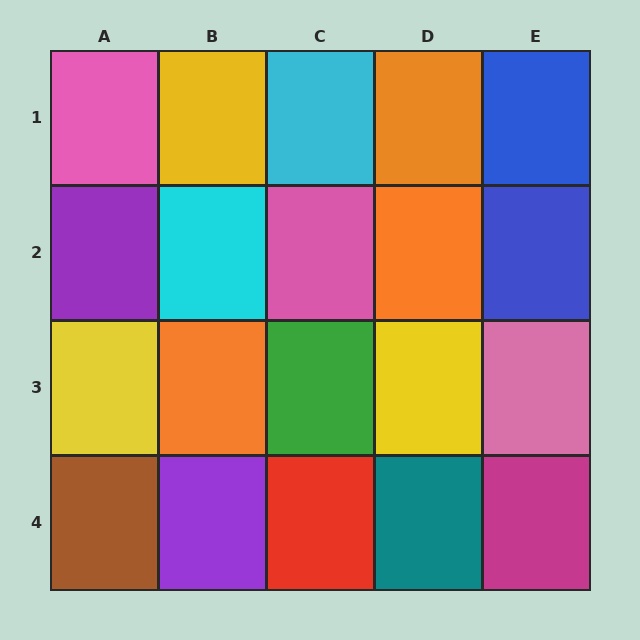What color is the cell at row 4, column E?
Magenta.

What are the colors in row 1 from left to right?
Pink, yellow, cyan, orange, blue.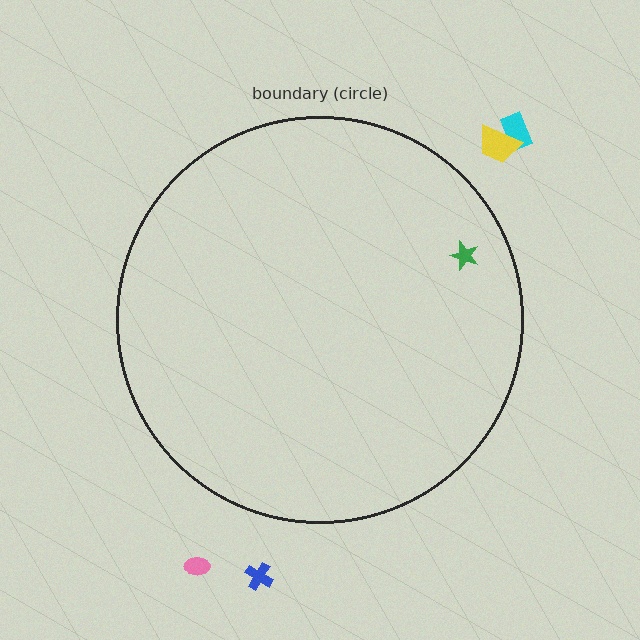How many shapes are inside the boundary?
1 inside, 4 outside.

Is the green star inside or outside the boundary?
Inside.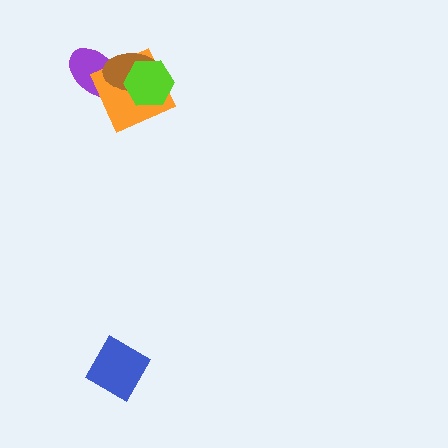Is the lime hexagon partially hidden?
No, no other shape covers it.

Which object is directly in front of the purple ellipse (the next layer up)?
The orange diamond is directly in front of the purple ellipse.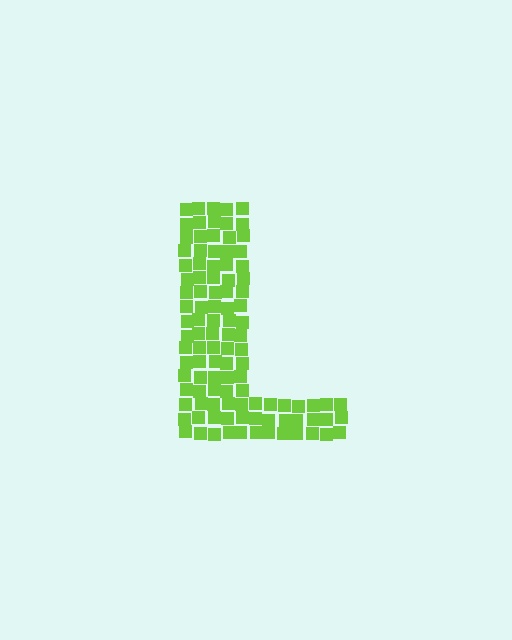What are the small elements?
The small elements are squares.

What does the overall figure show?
The overall figure shows the letter L.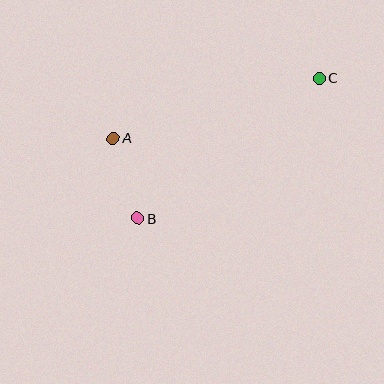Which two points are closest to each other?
Points A and B are closest to each other.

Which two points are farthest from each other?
Points B and C are farthest from each other.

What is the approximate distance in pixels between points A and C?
The distance between A and C is approximately 214 pixels.